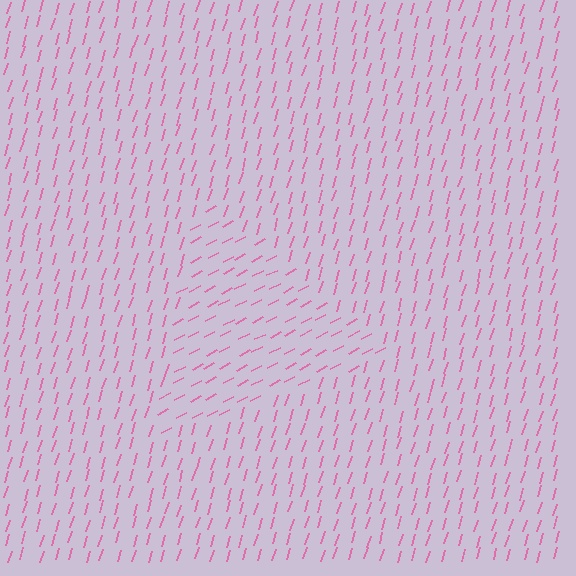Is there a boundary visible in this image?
Yes, there is a texture boundary formed by a change in line orientation.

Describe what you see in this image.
The image is filled with small pink line segments. A triangle region in the image has lines oriented differently from the surrounding lines, creating a visible texture boundary.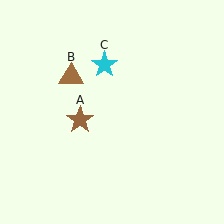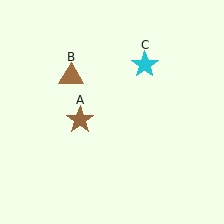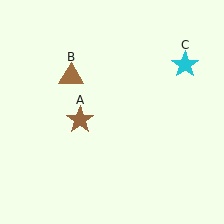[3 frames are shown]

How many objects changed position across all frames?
1 object changed position: cyan star (object C).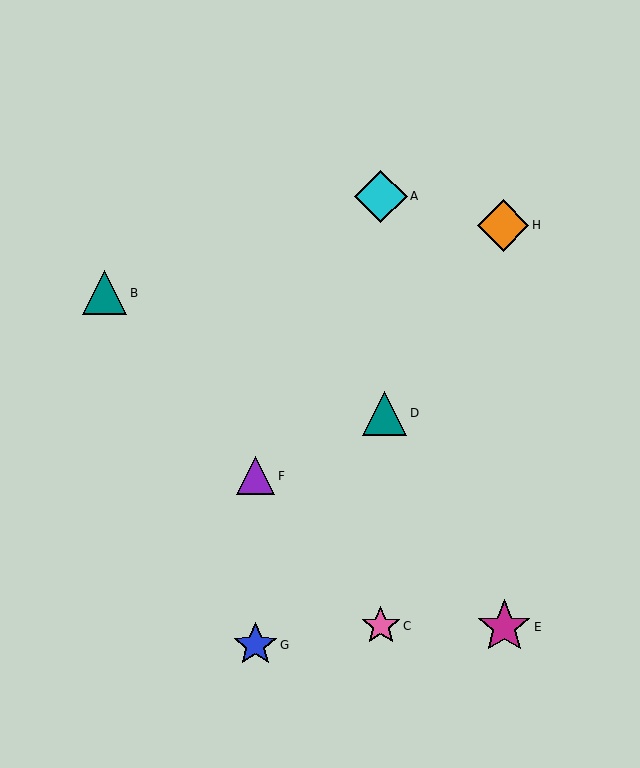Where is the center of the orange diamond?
The center of the orange diamond is at (503, 225).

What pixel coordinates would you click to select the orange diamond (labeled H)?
Click at (503, 225) to select the orange diamond H.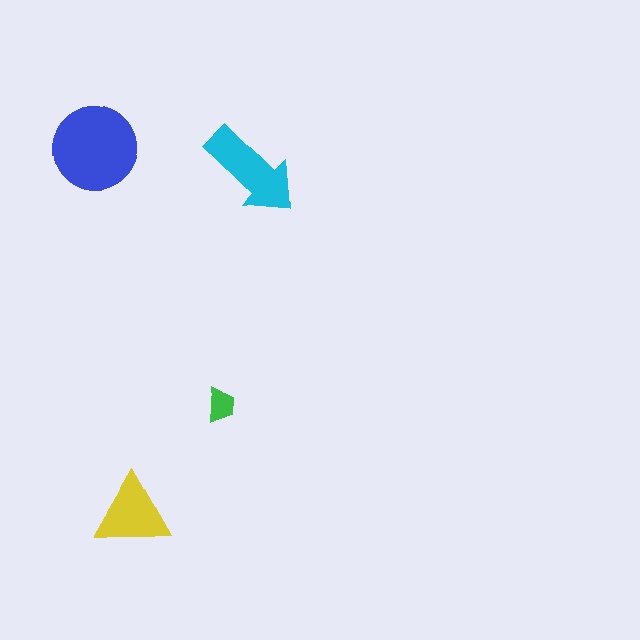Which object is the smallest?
The green trapezoid.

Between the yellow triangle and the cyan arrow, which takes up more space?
The cyan arrow.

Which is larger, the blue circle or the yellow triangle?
The blue circle.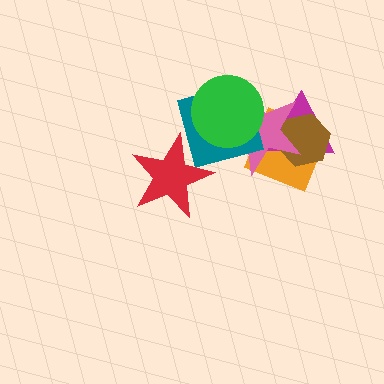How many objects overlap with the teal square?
4 objects overlap with the teal square.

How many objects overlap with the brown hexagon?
3 objects overlap with the brown hexagon.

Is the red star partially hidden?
No, no other shape covers it.